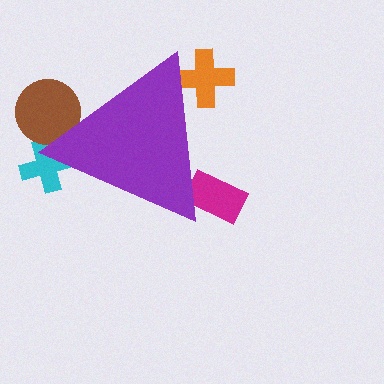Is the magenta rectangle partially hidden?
Yes, the magenta rectangle is partially hidden behind the purple triangle.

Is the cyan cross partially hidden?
Yes, the cyan cross is partially hidden behind the purple triangle.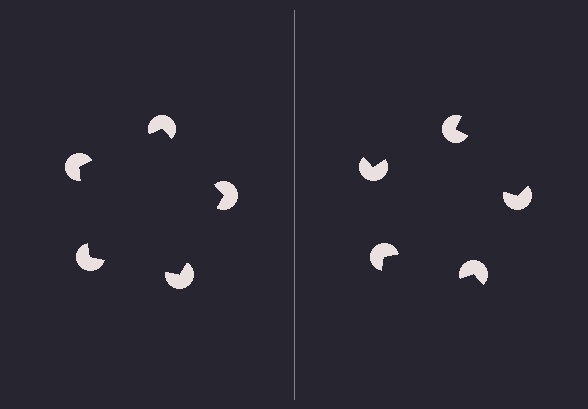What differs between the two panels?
The pac-man discs are positioned identically on both sides; only the wedge orientations differ. On the left they align to a pentagon; on the right they are misaligned.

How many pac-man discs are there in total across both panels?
10 — 5 on each side.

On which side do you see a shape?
An illusory pentagon appears on the left side. On the right side the wedge cuts are rotated, so no coherent shape forms.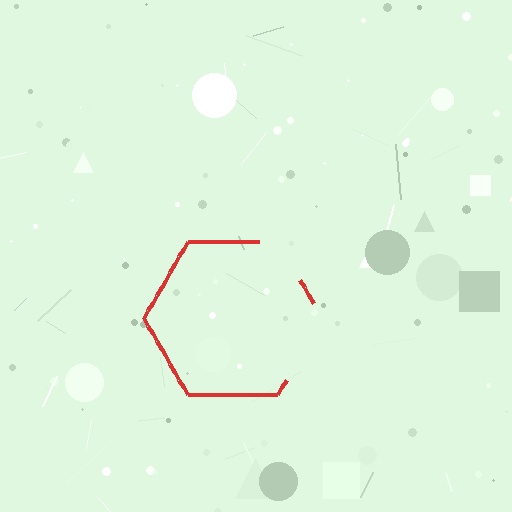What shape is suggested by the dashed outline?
The dashed outline suggests a hexagon.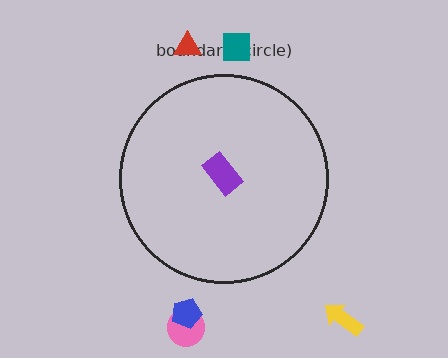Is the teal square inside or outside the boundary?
Outside.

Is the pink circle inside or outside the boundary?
Outside.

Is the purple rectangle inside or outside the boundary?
Inside.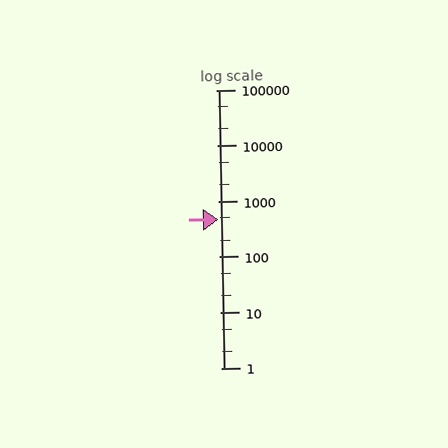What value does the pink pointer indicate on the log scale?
The pointer indicates approximately 460.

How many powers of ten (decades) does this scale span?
The scale spans 5 decades, from 1 to 100000.